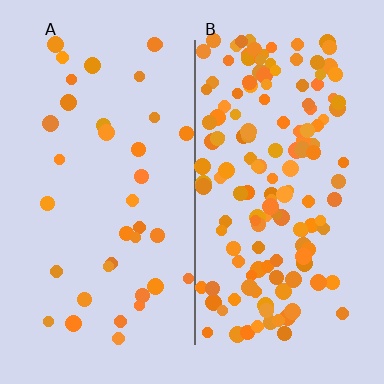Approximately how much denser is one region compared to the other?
Approximately 3.9× — region B over region A.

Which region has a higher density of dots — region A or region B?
B (the right).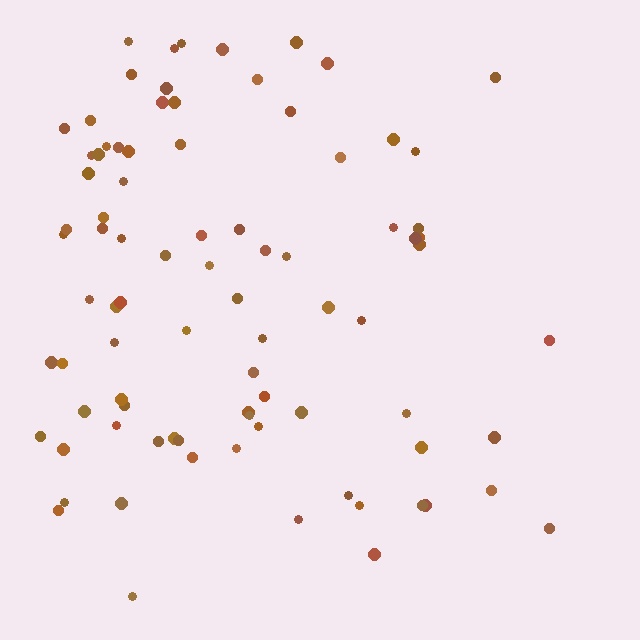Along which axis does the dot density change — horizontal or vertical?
Horizontal.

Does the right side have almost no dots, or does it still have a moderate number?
Still a moderate number, just noticeably fewer than the left.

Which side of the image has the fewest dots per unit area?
The right.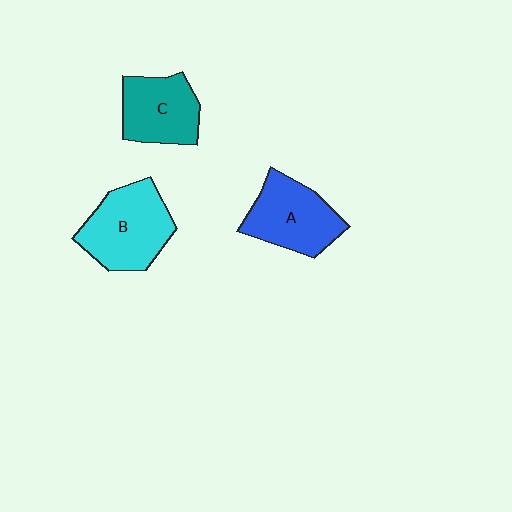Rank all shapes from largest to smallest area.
From largest to smallest: B (cyan), A (blue), C (teal).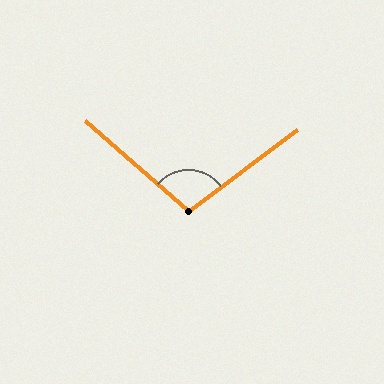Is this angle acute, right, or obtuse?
It is obtuse.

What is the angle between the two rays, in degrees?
Approximately 102 degrees.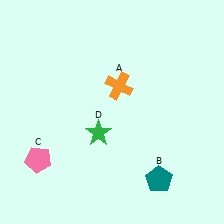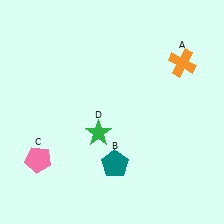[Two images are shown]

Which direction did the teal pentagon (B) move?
The teal pentagon (B) moved left.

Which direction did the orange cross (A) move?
The orange cross (A) moved right.